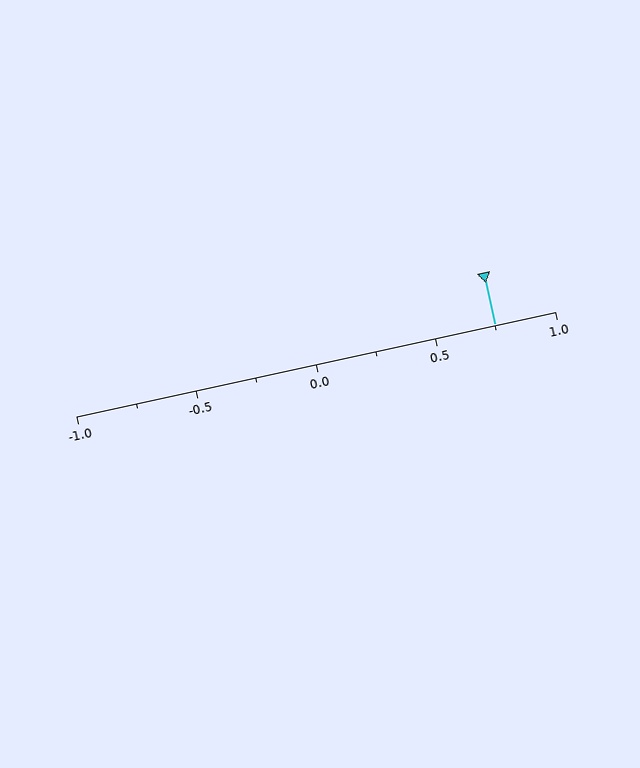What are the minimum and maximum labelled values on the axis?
The axis runs from -1.0 to 1.0.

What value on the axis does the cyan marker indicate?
The marker indicates approximately 0.75.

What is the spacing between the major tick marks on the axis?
The major ticks are spaced 0.5 apart.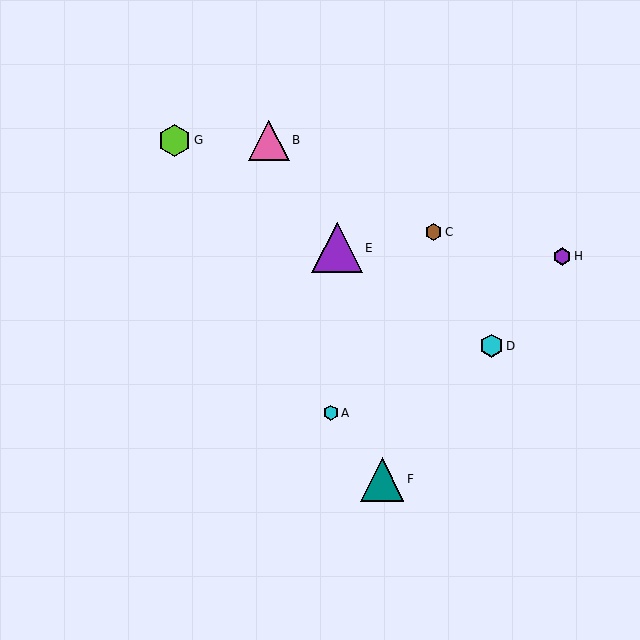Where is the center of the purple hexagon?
The center of the purple hexagon is at (562, 257).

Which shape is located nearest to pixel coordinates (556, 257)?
The purple hexagon (labeled H) at (562, 257) is nearest to that location.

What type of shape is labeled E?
Shape E is a purple triangle.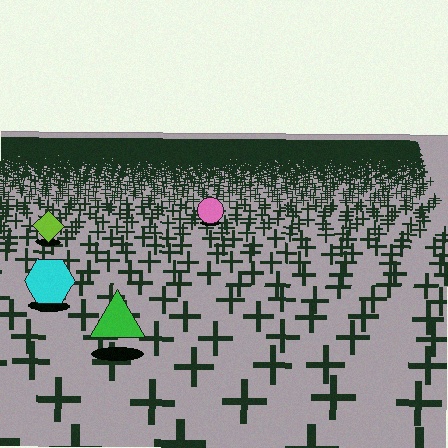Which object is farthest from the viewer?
The pink circle is farthest from the viewer. It appears smaller and the ground texture around it is denser.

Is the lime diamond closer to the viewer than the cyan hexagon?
No. The cyan hexagon is closer — you can tell from the texture gradient: the ground texture is coarser near it.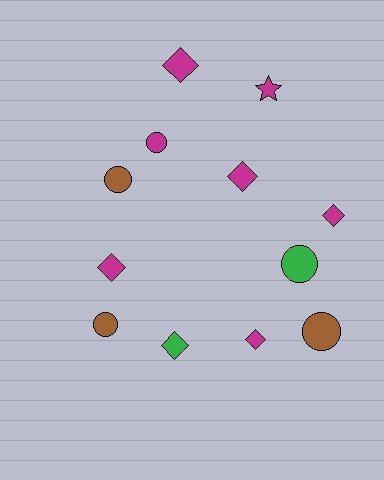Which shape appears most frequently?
Diamond, with 6 objects.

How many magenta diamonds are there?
There are 5 magenta diamonds.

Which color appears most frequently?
Magenta, with 7 objects.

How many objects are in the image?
There are 12 objects.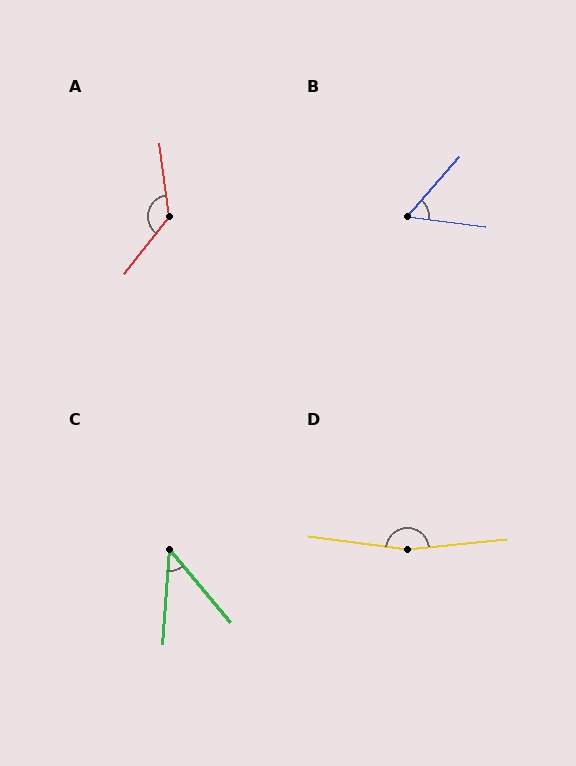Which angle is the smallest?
C, at approximately 44 degrees.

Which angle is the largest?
D, at approximately 166 degrees.